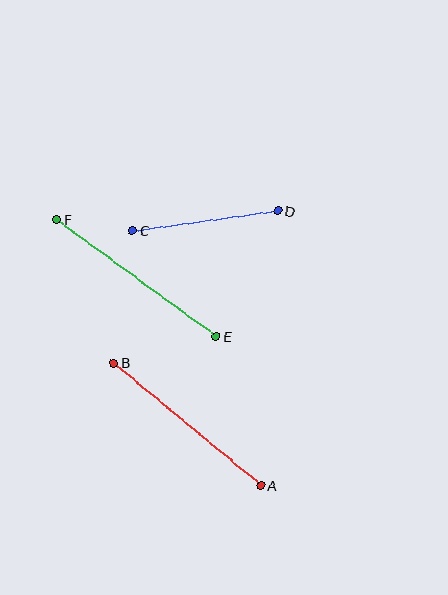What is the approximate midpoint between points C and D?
The midpoint is at approximately (205, 221) pixels.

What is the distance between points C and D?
The distance is approximately 147 pixels.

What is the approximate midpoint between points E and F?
The midpoint is at approximately (137, 278) pixels.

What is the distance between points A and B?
The distance is approximately 191 pixels.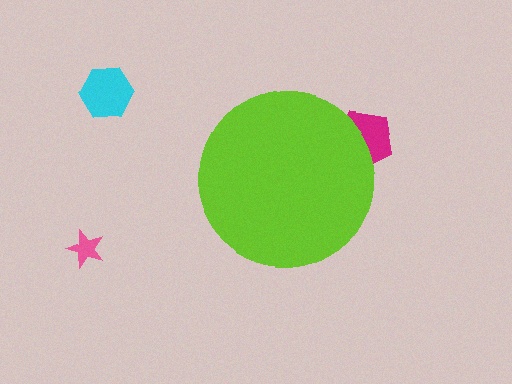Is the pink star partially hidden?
No, the pink star is fully visible.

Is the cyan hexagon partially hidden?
No, the cyan hexagon is fully visible.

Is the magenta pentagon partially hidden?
Yes, the magenta pentagon is partially hidden behind the lime circle.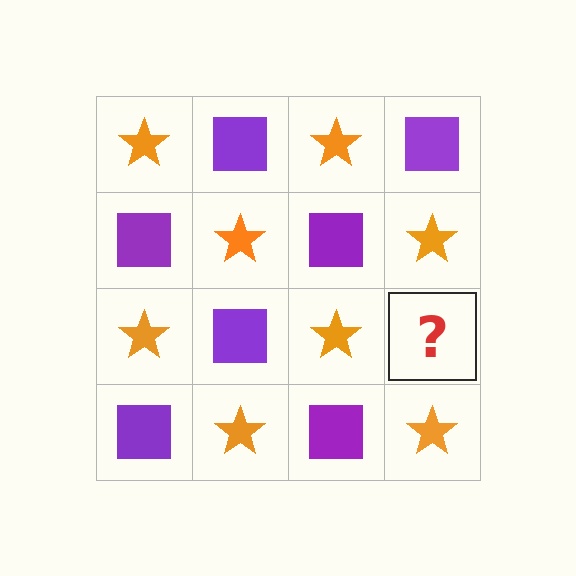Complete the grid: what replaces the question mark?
The question mark should be replaced with a purple square.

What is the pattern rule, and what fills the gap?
The rule is that it alternates orange star and purple square in a checkerboard pattern. The gap should be filled with a purple square.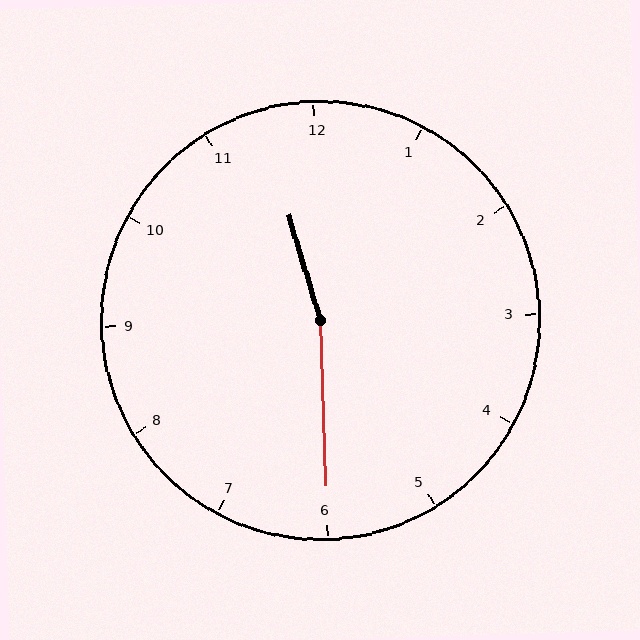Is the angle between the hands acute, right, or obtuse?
It is obtuse.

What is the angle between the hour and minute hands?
Approximately 165 degrees.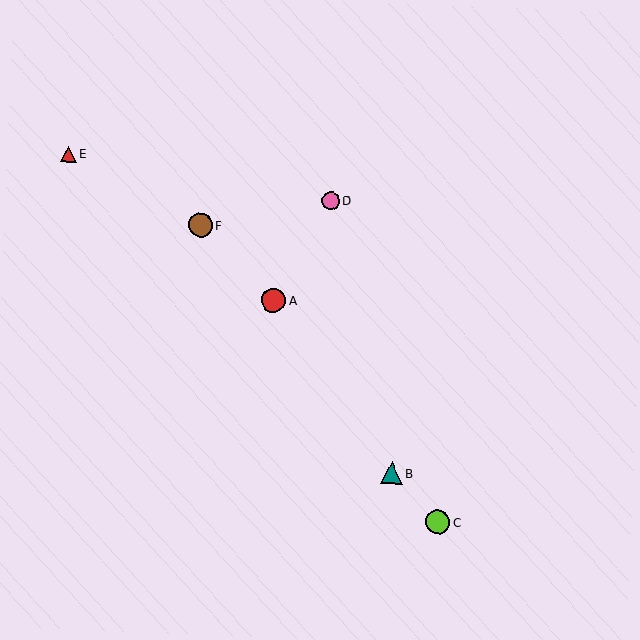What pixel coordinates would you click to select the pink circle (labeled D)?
Click at (331, 201) to select the pink circle D.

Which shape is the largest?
The red circle (labeled A) is the largest.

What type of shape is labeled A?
Shape A is a red circle.